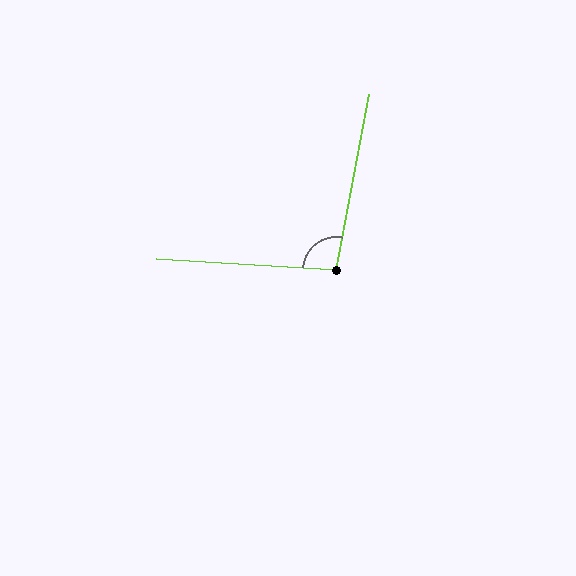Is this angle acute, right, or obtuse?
It is obtuse.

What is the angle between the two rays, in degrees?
Approximately 97 degrees.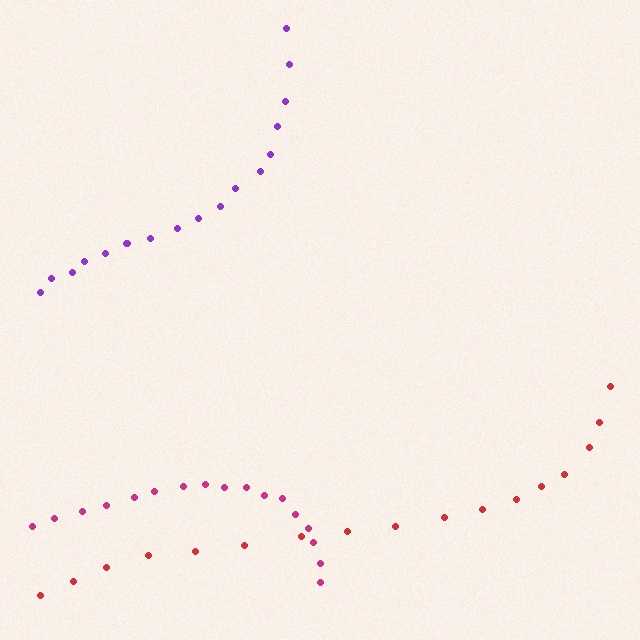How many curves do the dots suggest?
There are 3 distinct paths.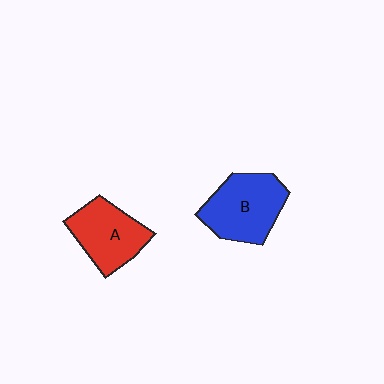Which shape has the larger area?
Shape B (blue).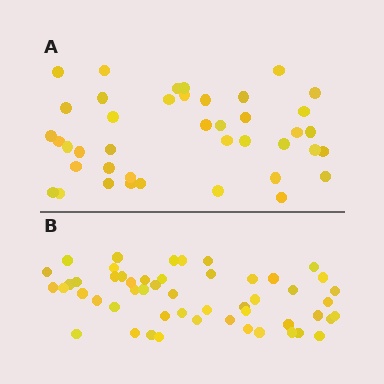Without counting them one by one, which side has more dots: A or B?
Region B (the bottom region) has more dots.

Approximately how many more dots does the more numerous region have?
Region B has roughly 12 or so more dots than region A.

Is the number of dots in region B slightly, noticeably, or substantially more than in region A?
Region B has noticeably more, but not dramatically so. The ratio is roughly 1.3 to 1.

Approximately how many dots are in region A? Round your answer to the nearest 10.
About 40 dots. (The exact count is 41, which rounds to 40.)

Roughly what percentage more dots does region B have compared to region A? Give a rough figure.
About 25% more.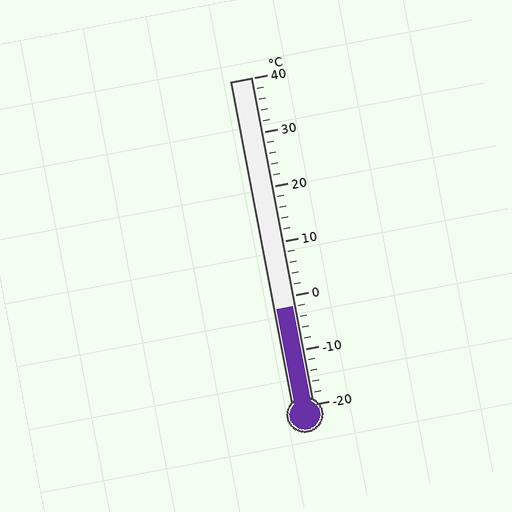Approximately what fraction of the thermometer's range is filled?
The thermometer is filled to approximately 30% of its range.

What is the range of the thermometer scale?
The thermometer scale ranges from -20°C to 40°C.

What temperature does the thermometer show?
The thermometer shows approximately -2°C.